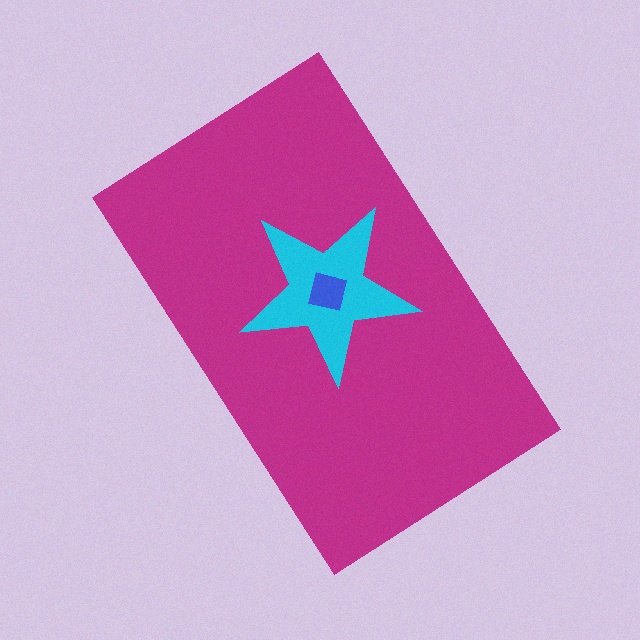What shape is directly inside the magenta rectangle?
The cyan star.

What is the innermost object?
The blue square.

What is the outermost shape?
The magenta rectangle.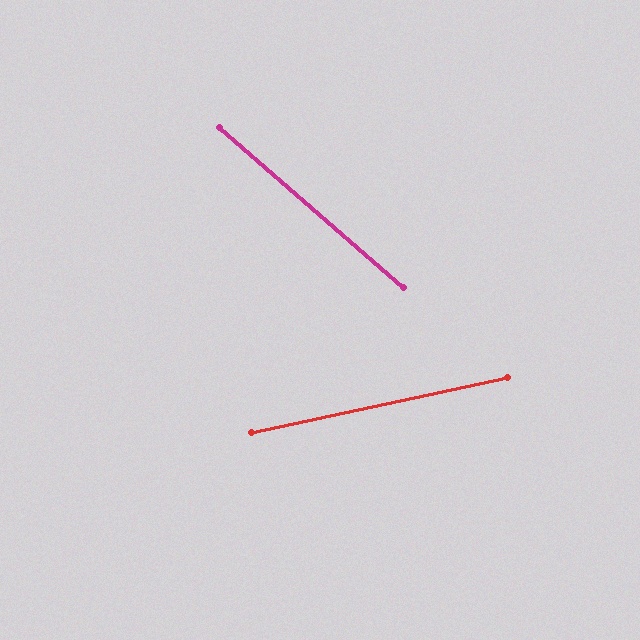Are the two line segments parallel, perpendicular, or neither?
Neither parallel nor perpendicular — they differ by about 53°.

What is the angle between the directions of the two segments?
Approximately 53 degrees.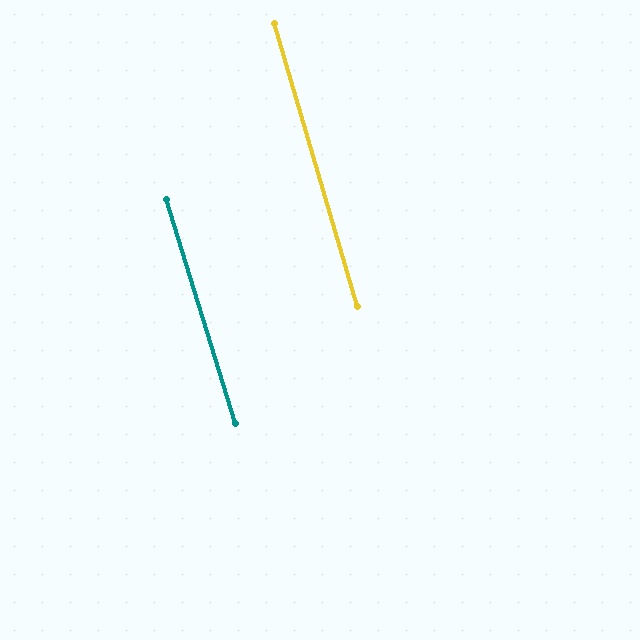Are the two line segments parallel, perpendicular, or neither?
Parallel — their directions differ by only 0.7°.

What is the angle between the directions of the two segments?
Approximately 1 degree.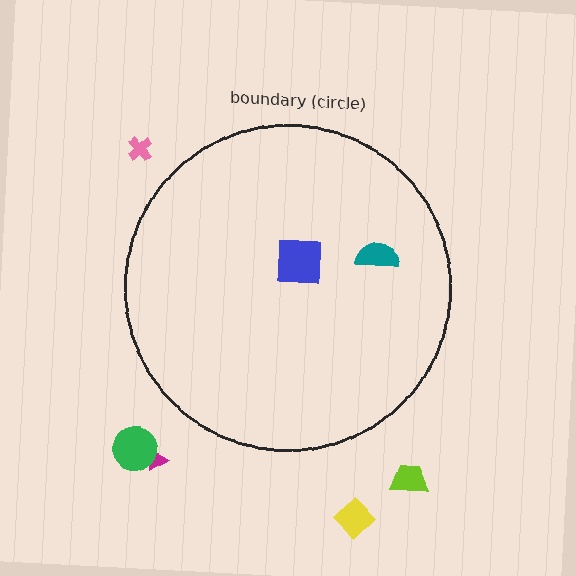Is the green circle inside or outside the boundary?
Outside.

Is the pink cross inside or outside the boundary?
Outside.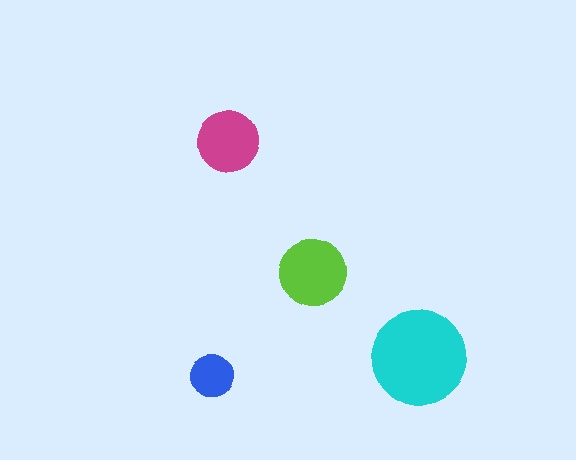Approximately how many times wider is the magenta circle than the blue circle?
About 1.5 times wider.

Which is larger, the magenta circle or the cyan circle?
The cyan one.